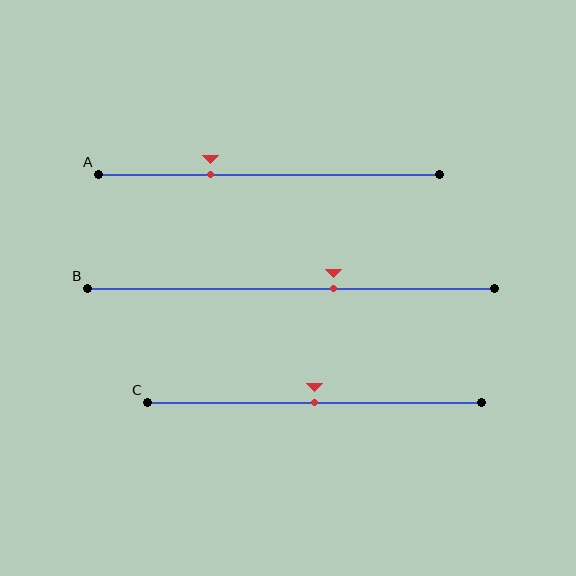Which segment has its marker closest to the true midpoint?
Segment C has its marker closest to the true midpoint.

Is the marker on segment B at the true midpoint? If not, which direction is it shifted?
No, the marker on segment B is shifted to the right by about 10% of the segment length.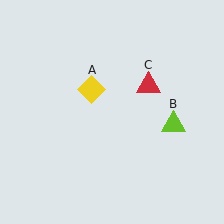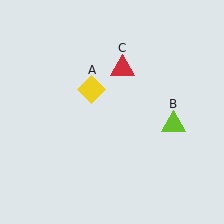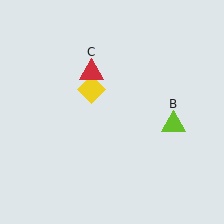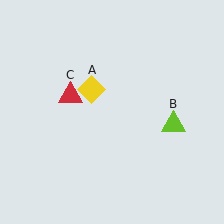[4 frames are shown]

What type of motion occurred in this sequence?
The red triangle (object C) rotated counterclockwise around the center of the scene.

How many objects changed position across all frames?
1 object changed position: red triangle (object C).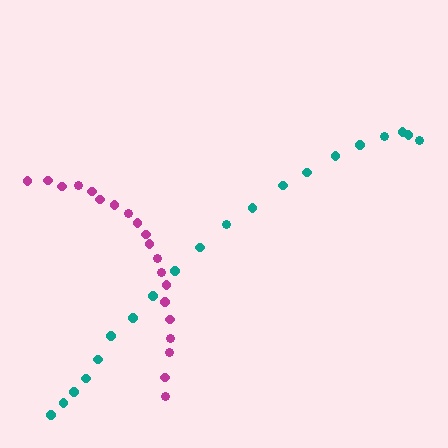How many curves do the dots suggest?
There are 2 distinct paths.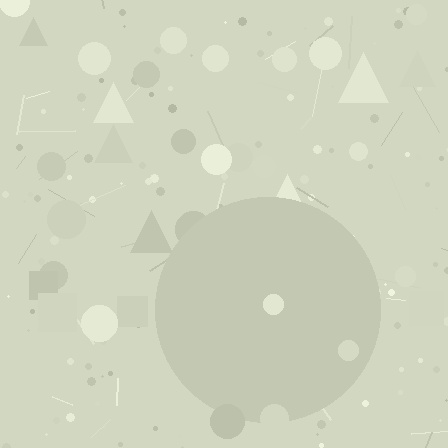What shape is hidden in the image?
A circle is hidden in the image.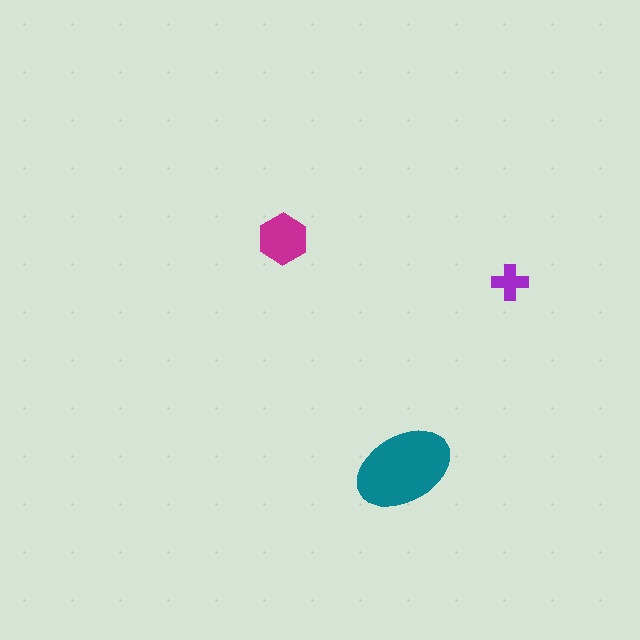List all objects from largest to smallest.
The teal ellipse, the magenta hexagon, the purple cross.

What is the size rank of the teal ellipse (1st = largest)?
1st.